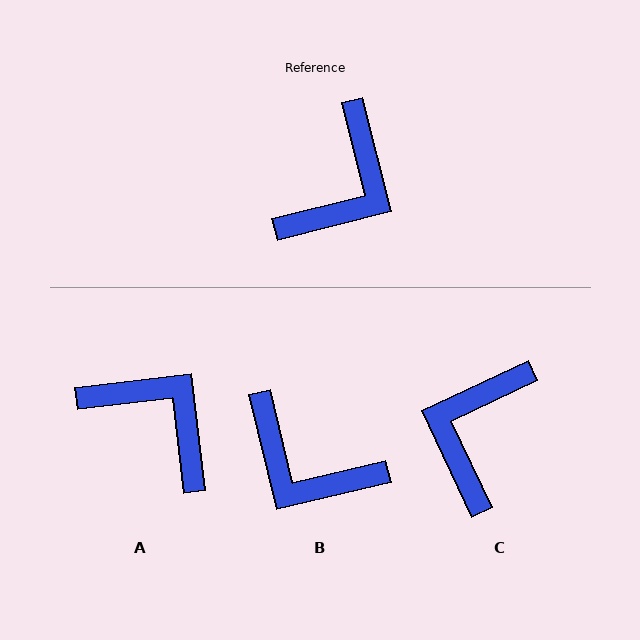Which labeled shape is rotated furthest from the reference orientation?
C, about 169 degrees away.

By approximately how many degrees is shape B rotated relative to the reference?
Approximately 91 degrees clockwise.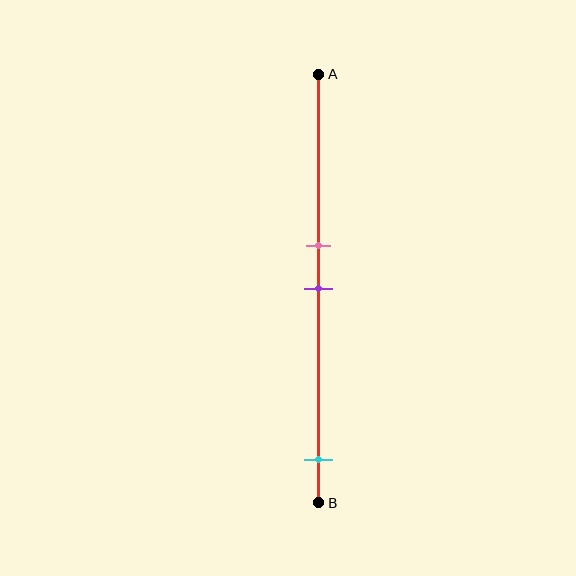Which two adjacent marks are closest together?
The pink and purple marks are the closest adjacent pair.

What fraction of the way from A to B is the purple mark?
The purple mark is approximately 50% (0.5) of the way from A to B.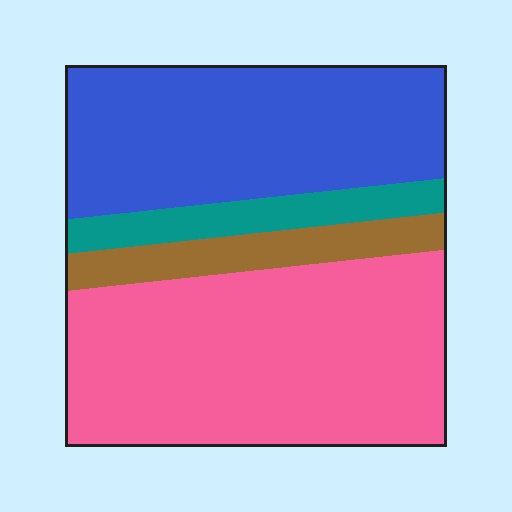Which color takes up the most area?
Pink, at roughly 45%.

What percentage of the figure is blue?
Blue takes up between a quarter and a half of the figure.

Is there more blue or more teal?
Blue.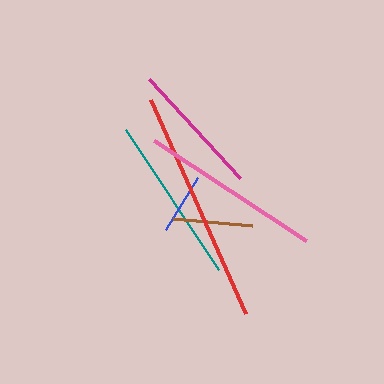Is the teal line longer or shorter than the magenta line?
The teal line is longer than the magenta line.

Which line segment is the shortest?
The blue line is the shortest at approximately 62 pixels.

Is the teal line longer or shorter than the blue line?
The teal line is longer than the blue line.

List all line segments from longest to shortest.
From longest to shortest: red, pink, teal, magenta, brown, blue.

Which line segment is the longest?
The red line is the longest at approximately 234 pixels.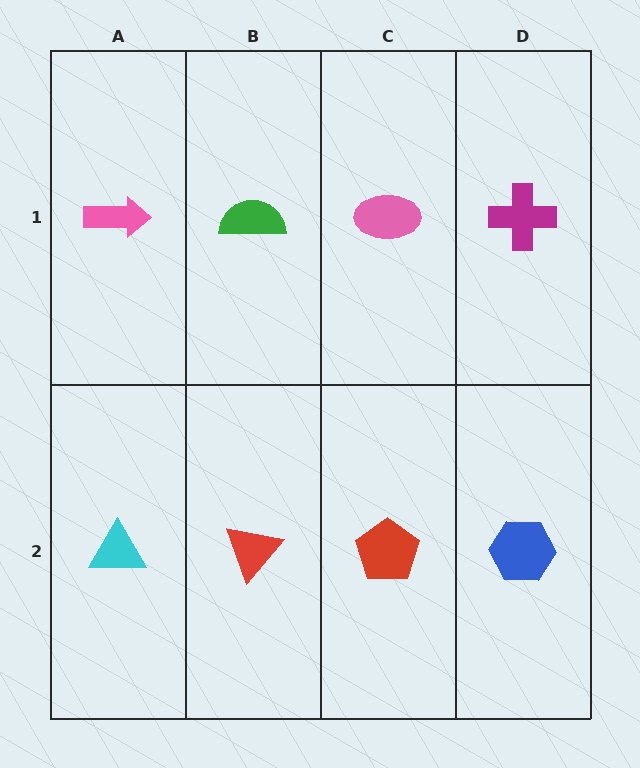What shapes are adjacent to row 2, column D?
A magenta cross (row 1, column D), a red pentagon (row 2, column C).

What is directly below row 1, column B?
A red triangle.